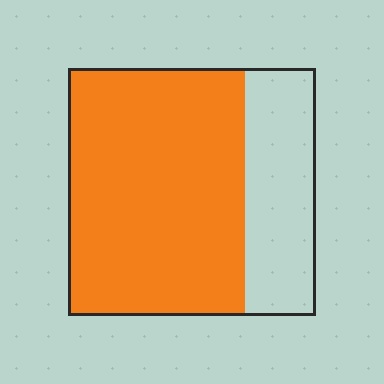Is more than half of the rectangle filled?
Yes.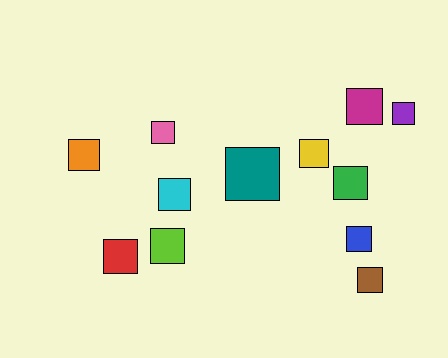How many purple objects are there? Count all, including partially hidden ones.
There is 1 purple object.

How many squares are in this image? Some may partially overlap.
There are 12 squares.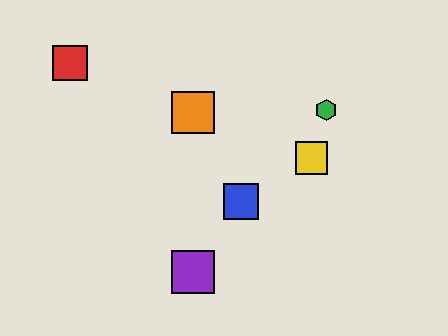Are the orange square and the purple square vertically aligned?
Yes, both are at x≈193.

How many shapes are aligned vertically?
2 shapes (the purple square, the orange square) are aligned vertically.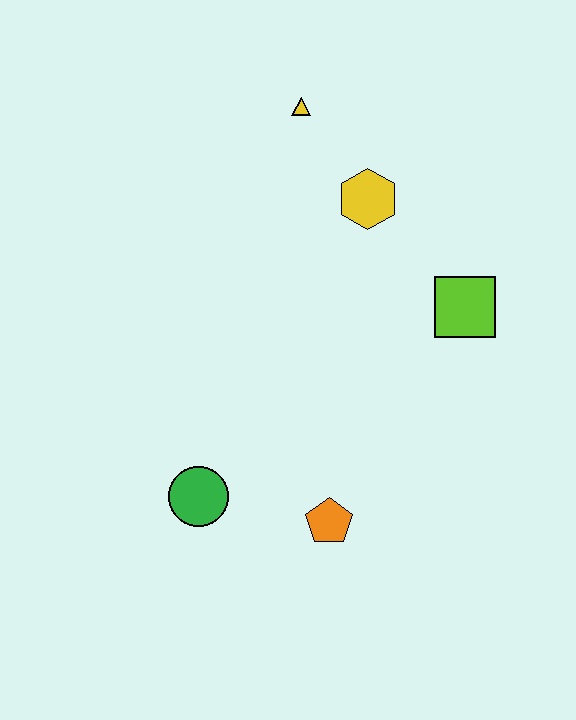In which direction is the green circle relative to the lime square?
The green circle is to the left of the lime square.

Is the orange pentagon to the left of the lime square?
Yes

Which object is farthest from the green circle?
The yellow triangle is farthest from the green circle.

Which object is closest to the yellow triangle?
The yellow hexagon is closest to the yellow triangle.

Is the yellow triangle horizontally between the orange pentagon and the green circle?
Yes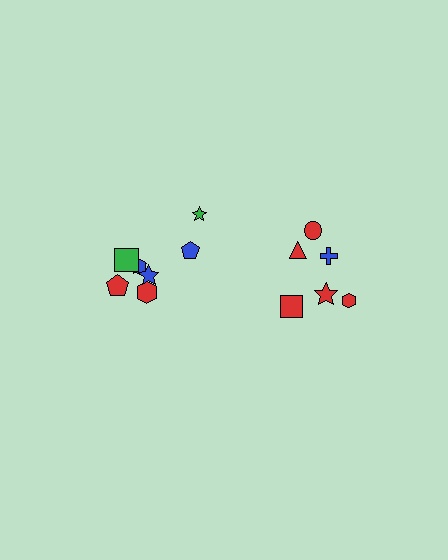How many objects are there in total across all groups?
There are 14 objects.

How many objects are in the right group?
There are 6 objects.